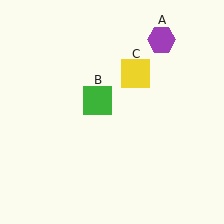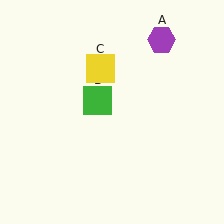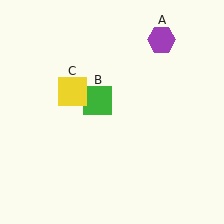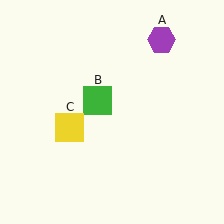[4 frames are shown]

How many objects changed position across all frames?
1 object changed position: yellow square (object C).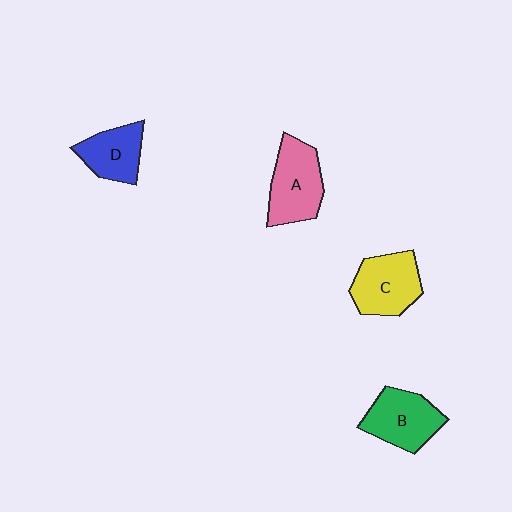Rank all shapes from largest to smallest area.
From largest to smallest: A (pink), C (yellow), B (green), D (blue).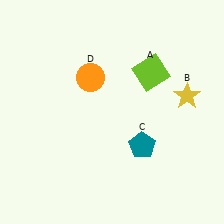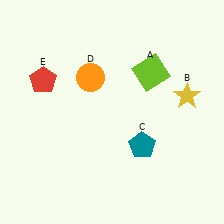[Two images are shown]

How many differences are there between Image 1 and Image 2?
There is 1 difference between the two images.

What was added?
A red pentagon (E) was added in Image 2.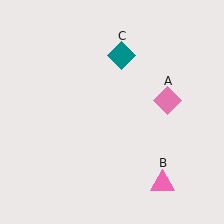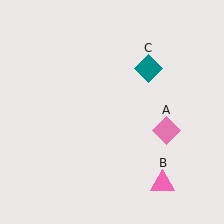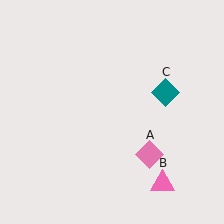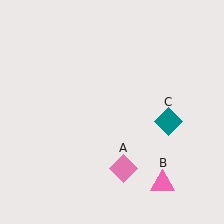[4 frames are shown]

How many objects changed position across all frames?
2 objects changed position: pink diamond (object A), teal diamond (object C).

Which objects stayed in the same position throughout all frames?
Pink triangle (object B) remained stationary.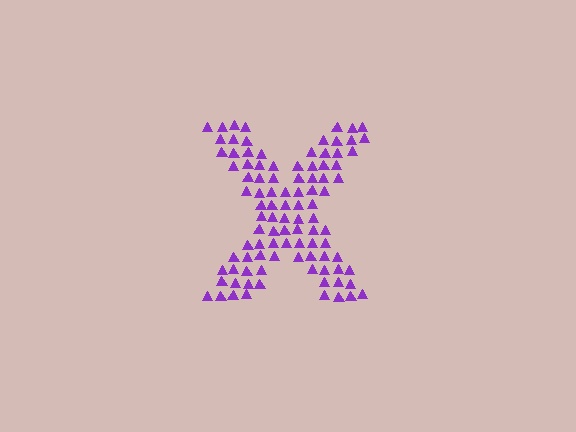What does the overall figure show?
The overall figure shows the letter X.